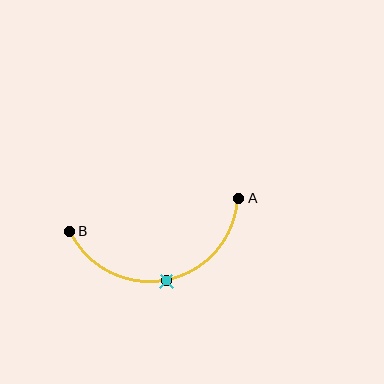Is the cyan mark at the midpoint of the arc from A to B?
Yes. The cyan mark lies on the arc at equal arc-length from both A and B — it is the arc midpoint.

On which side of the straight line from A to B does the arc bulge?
The arc bulges below the straight line connecting A and B.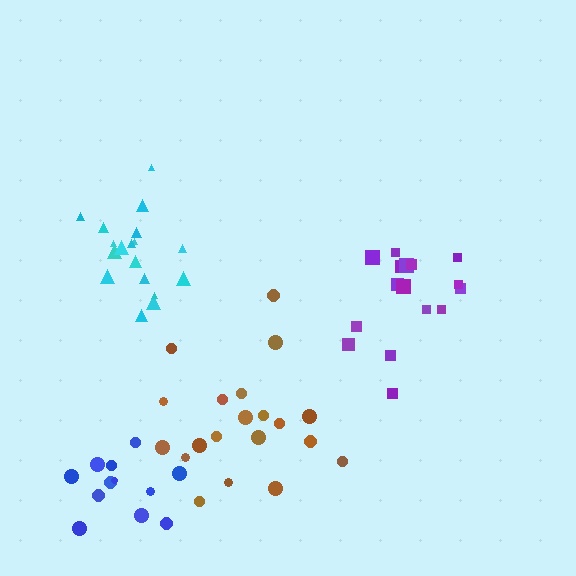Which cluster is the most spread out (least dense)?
Brown.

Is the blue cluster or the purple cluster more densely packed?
Purple.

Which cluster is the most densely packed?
Cyan.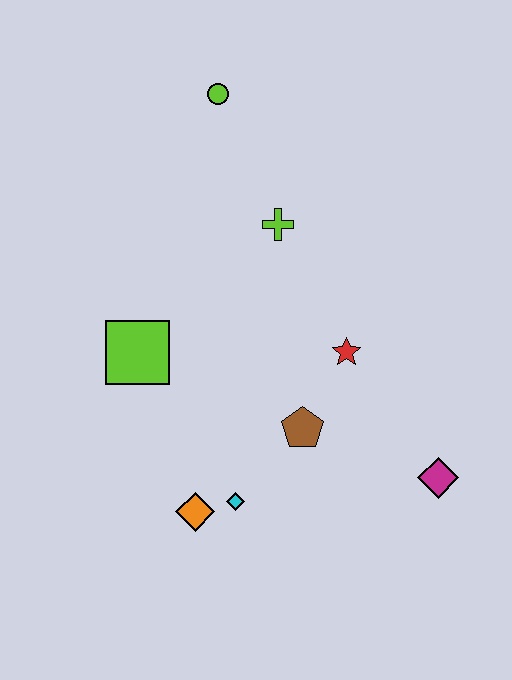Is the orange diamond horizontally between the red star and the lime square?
Yes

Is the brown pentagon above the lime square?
No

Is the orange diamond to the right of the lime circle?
No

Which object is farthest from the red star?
The lime circle is farthest from the red star.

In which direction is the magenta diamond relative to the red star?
The magenta diamond is below the red star.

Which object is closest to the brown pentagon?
The red star is closest to the brown pentagon.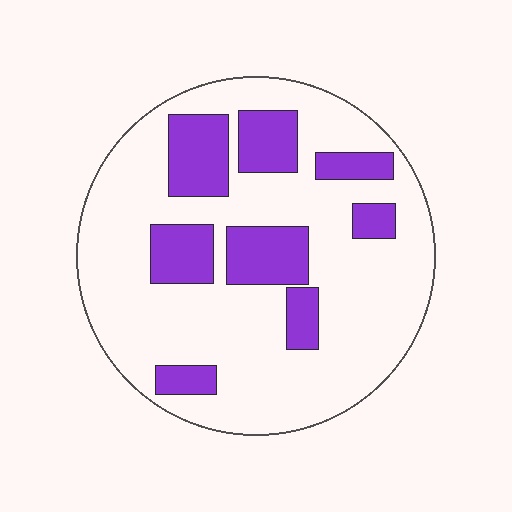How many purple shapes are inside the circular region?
8.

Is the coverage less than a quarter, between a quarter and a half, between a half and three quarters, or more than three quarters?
Less than a quarter.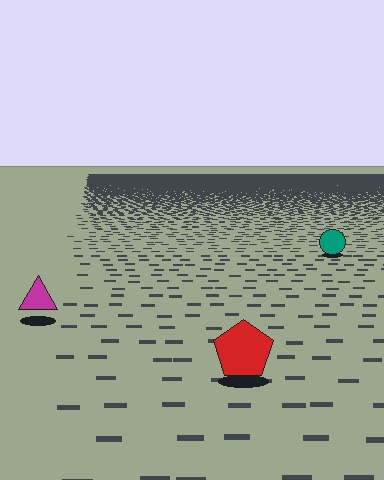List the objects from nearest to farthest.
From nearest to farthest: the red pentagon, the magenta triangle, the teal circle.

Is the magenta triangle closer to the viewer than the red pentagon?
No. The red pentagon is closer — you can tell from the texture gradient: the ground texture is coarser near it.